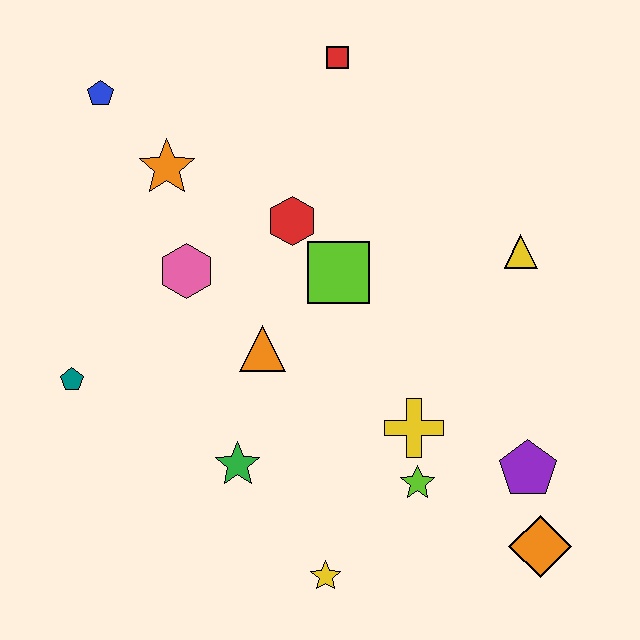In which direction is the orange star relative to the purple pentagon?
The orange star is to the left of the purple pentagon.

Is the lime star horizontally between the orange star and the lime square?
No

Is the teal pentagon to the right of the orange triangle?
No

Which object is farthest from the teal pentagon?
The orange diamond is farthest from the teal pentagon.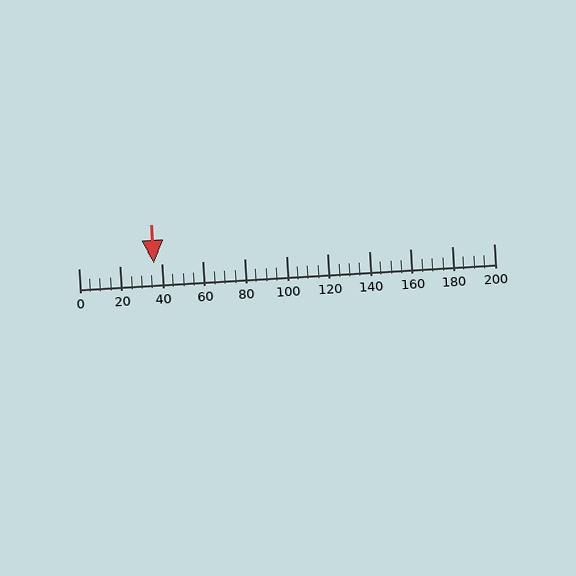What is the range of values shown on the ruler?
The ruler shows values from 0 to 200.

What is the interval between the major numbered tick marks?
The major tick marks are spaced 20 units apart.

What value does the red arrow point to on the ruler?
The red arrow points to approximately 36.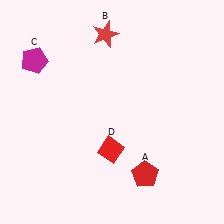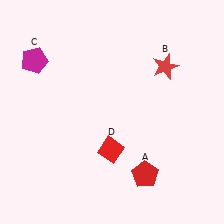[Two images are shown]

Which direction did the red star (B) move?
The red star (B) moved right.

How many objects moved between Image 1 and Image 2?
1 object moved between the two images.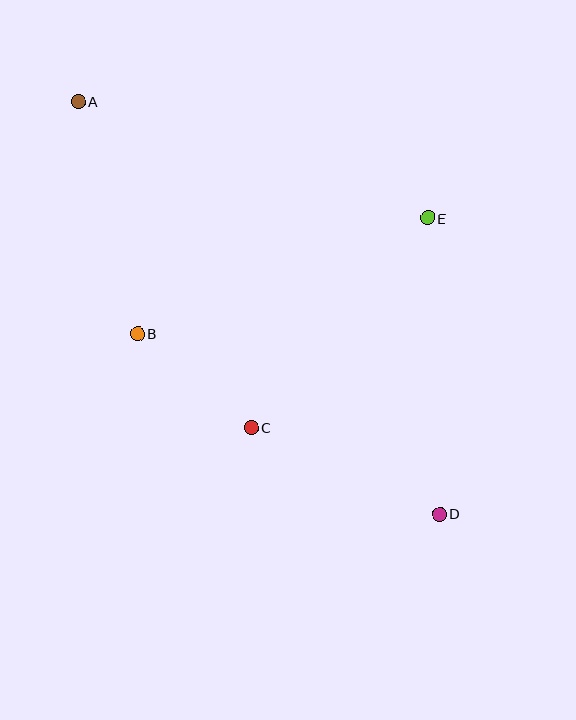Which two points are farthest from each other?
Points A and D are farthest from each other.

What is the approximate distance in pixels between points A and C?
The distance between A and C is approximately 369 pixels.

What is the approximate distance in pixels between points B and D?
The distance between B and D is approximately 352 pixels.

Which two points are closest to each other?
Points B and C are closest to each other.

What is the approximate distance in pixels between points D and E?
The distance between D and E is approximately 296 pixels.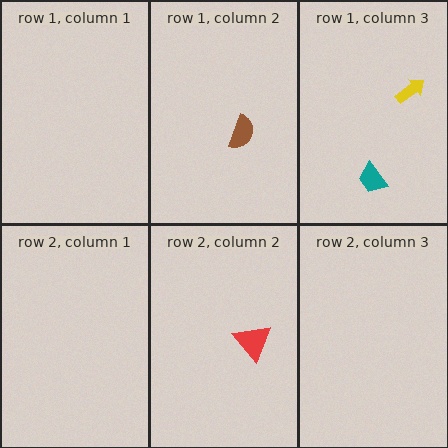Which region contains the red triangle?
The row 2, column 2 region.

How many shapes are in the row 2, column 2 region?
1.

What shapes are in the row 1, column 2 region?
The brown semicircle.